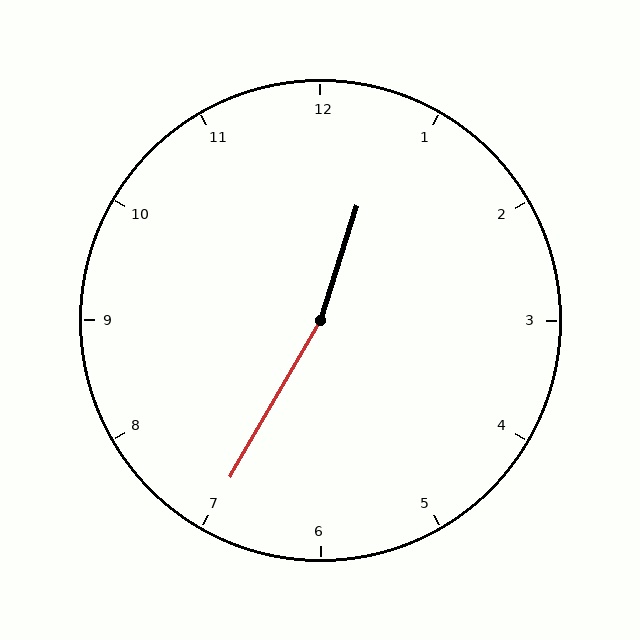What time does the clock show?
12:35.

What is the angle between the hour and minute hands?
Approximately 168 degrees.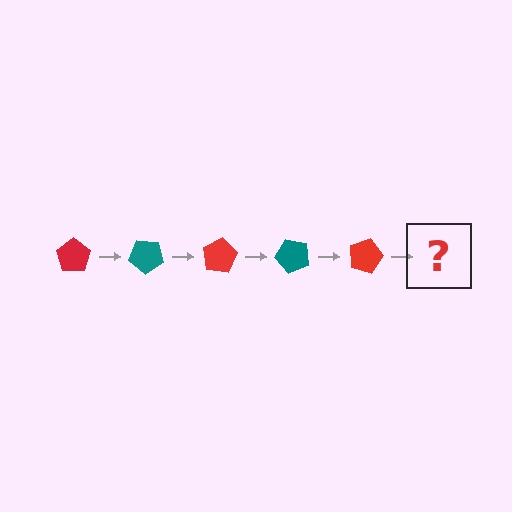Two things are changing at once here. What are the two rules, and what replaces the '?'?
The two rules are that it rotates 40 degrees each step and the color cycles through red and teal. The '?' should be a teal pentagon, rotated 200 degrees from the start.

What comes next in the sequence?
The next element should be a teal pentagon, rotated 200 degrees from the start.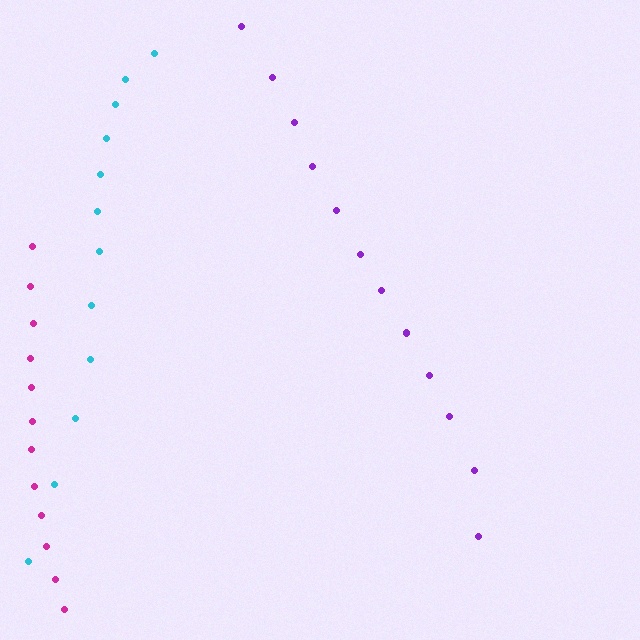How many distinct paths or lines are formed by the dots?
There are 3 distinct paths.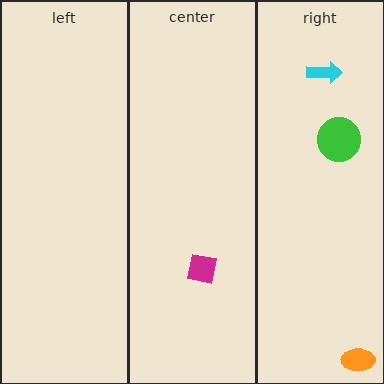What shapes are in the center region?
The magenta square.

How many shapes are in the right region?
3.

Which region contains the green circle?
The right region.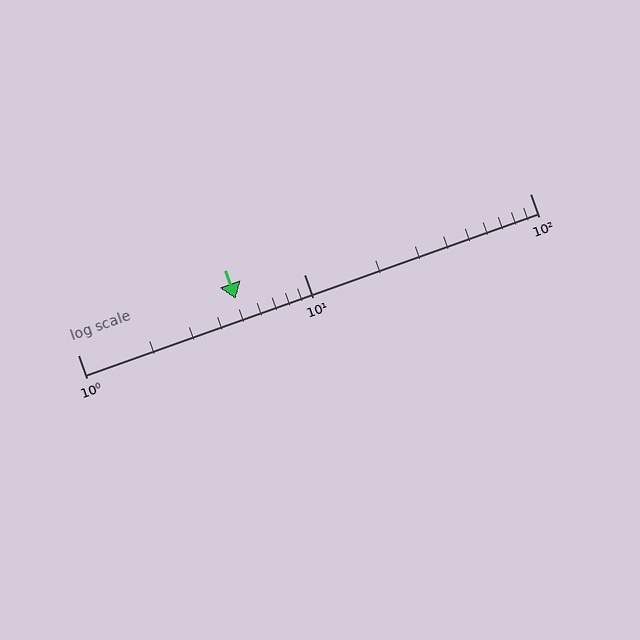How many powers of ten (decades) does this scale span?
The scale spans 2 decades, from 1 to 100.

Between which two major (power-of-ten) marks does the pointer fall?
The pointer is between 1 and 10.